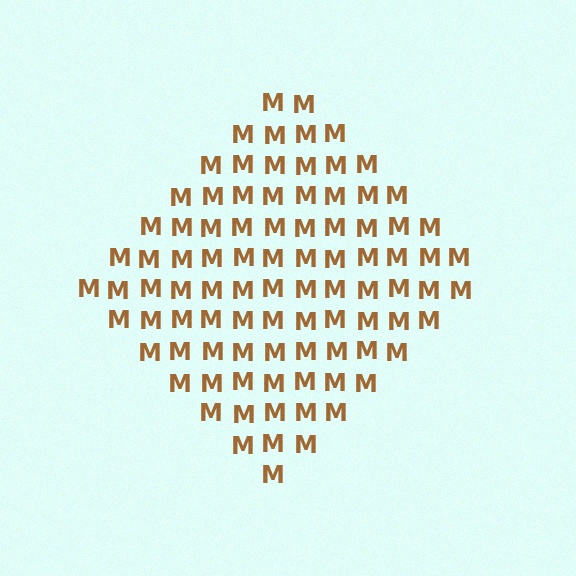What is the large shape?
The large shape is a diamond.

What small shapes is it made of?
It is made of small letter M's.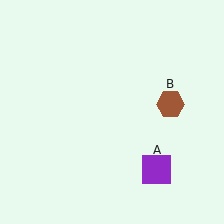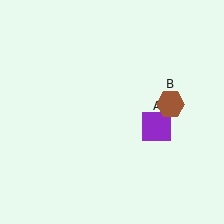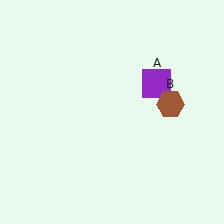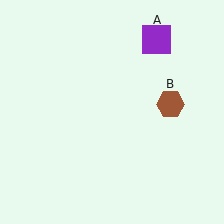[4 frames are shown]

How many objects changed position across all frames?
1 object changed position: purple square (object A).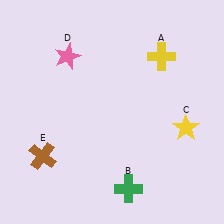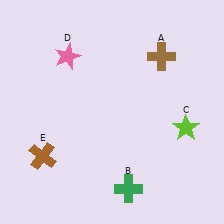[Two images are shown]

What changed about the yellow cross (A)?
In Image 1, A is yellow. In Image 2, it changed to brown.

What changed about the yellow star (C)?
In Image 1, C is yellow. In Image 2, it changed to lime.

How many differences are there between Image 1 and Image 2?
There are 2 differences between the two images.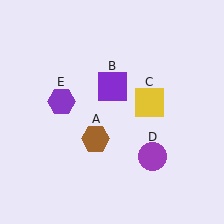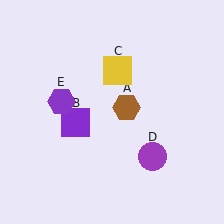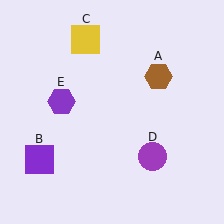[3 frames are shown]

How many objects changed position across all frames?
3 objects changed position: brown hexagon (object A), purple square (object B), yellow square (object C).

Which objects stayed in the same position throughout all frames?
Purple circle (object D) and purple hexagon (object E) remained stationary.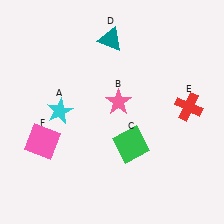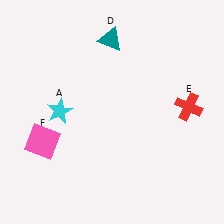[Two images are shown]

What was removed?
The green square (C), the pink star (B) were removed in Image 2.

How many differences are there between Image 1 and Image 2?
There are 2 differences between the two images.